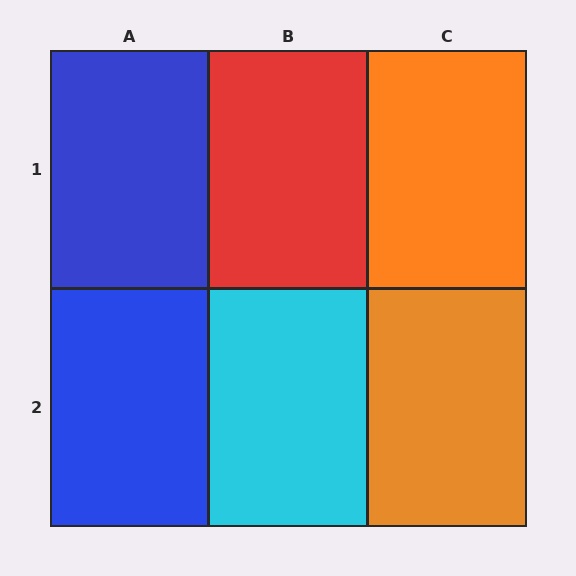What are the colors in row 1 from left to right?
Blue, red, orange.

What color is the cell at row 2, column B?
Cyan.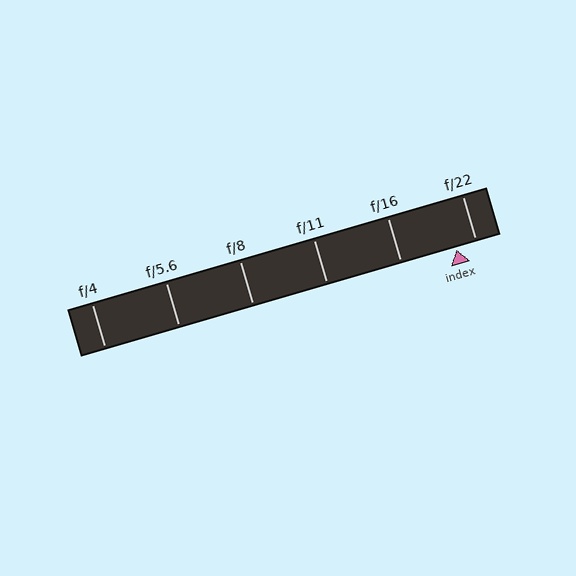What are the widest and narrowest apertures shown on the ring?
The widest aperture shown is f/4 and the narrowest is f/22.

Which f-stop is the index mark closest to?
The index mark is closest to f/22.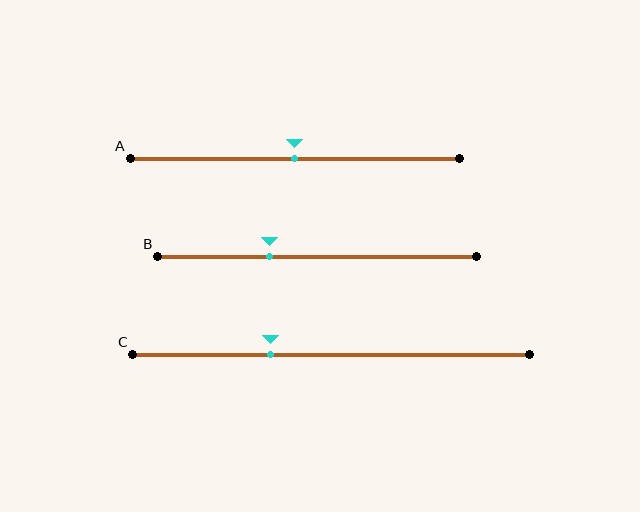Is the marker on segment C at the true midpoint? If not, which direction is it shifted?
No, the marker on segment C is shifted to the left by about 15% of the segment length.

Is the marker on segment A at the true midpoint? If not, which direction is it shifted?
Yes, the marker on segment A is at the true midpoint.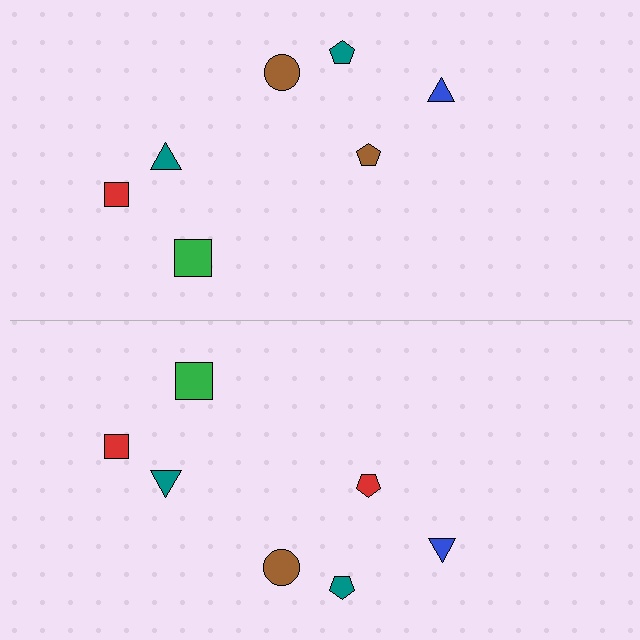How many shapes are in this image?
There are 14 shapes in this image.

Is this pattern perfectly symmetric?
No, the pattern is not perfectly symmetric. The red pentagon on the bottom side breaks the symmetry — its mirror counterpart is brown.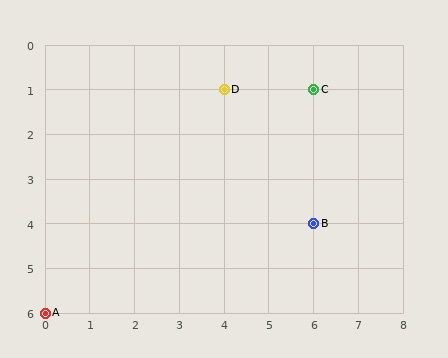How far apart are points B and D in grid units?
Points B and D are 2 columns and 3 rows apart (about 3.6 grid units diagonally).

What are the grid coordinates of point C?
Point C is at grid coordinates (6, 1).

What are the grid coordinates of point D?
Point D is at grid coordinates (4, 1).